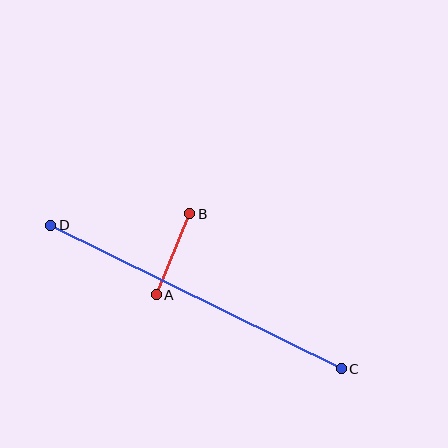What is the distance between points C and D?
The distance is approximately 324 pixels.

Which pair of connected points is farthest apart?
Points C and D are farthest apart.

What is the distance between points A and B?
The distance is approximately 88 pixels.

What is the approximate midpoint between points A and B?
The midpoint is at approximately (173, 254) pixels.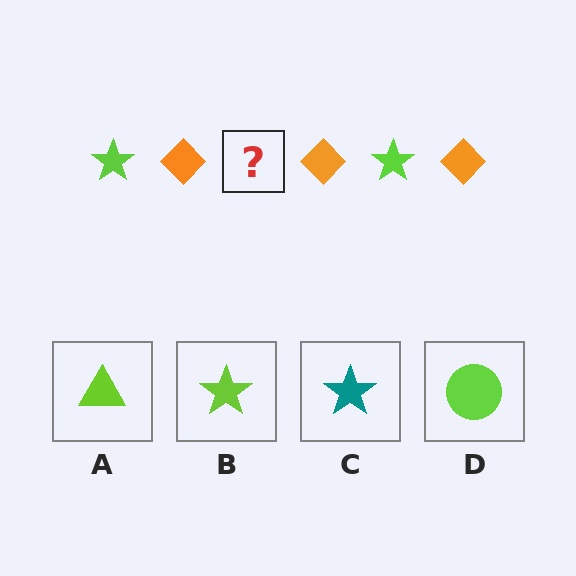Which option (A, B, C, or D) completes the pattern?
B.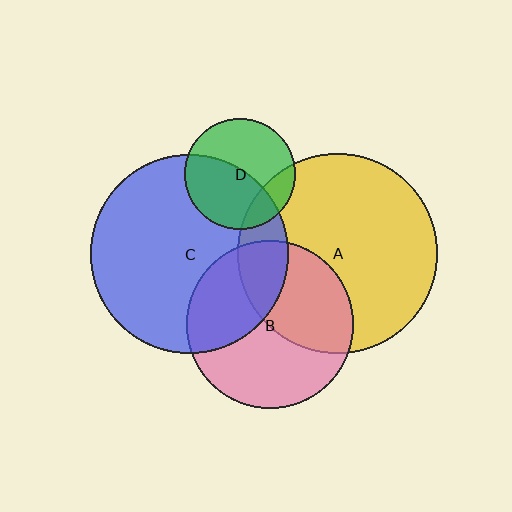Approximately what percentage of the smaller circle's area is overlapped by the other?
Approximately 15%.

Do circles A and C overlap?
Yes.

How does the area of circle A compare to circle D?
Approximately 3.3 times.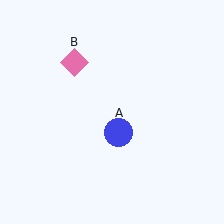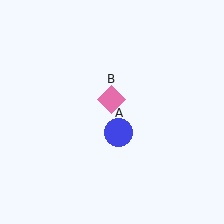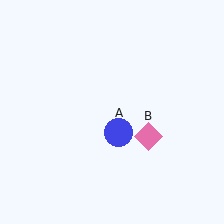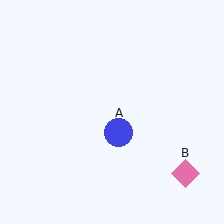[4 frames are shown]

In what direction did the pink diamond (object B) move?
The pink diamond (object B) moved down and to the right.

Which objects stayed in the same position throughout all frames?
Blue circle (object A) remained stationary.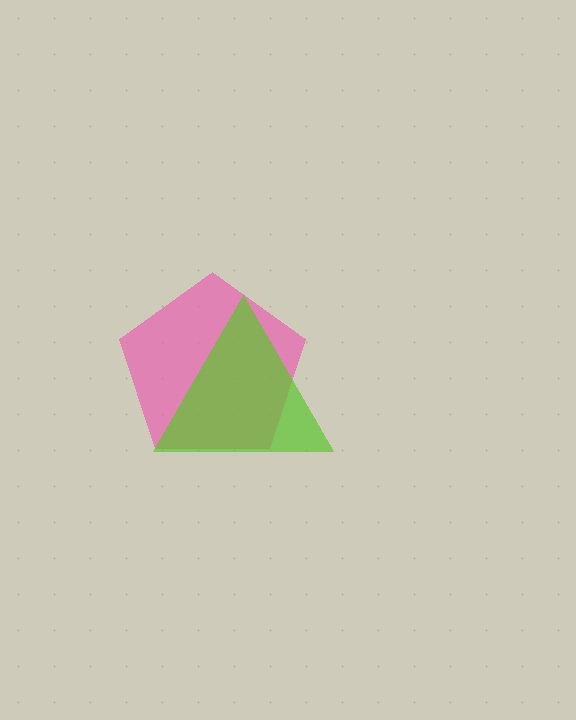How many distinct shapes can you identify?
There are 2 distinct shapes: a pink pentagon, a lime triangle.